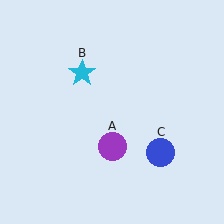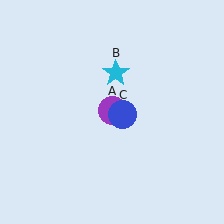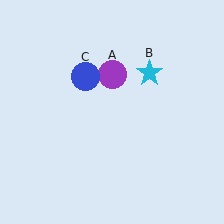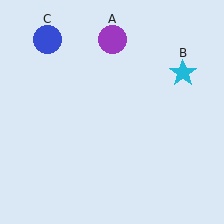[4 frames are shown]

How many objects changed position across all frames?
3 objects changed position: purple circle (object A), cyan star (object B), blue circle (object C).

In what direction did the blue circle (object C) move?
The blue circle (object C) moved up and to the left.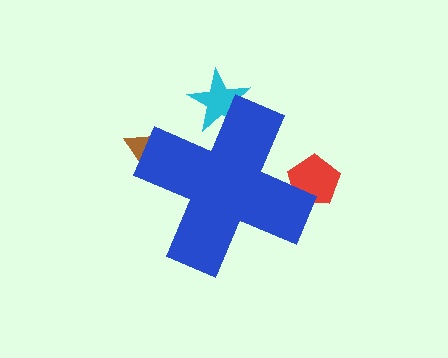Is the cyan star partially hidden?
Yes, the cyan star is partially hidden behind the blue cross.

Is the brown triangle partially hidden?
Yes, the brown triangle is partially hidden behind the blue cross.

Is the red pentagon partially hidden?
Yes, the red pentagon is partially hidden behind the blue cross.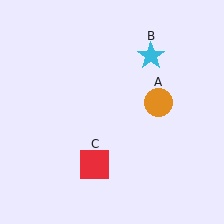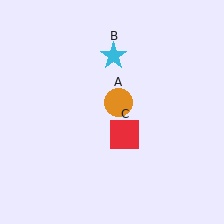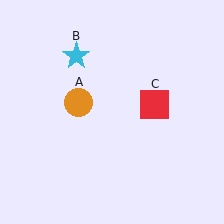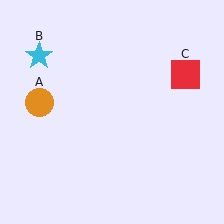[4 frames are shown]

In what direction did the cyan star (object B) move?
The cyan star (object B) moved left.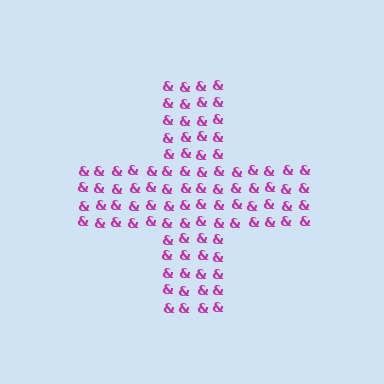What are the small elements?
The small elements are ampersands.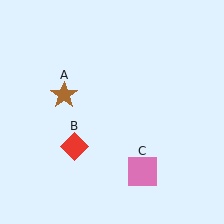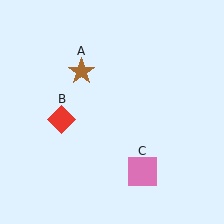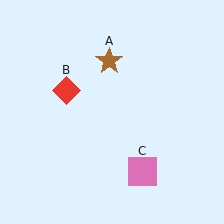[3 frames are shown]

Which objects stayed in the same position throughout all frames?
Pink square (object C) remained stationary.